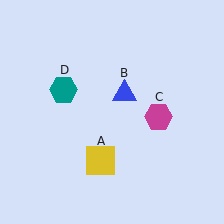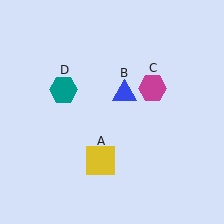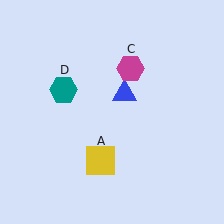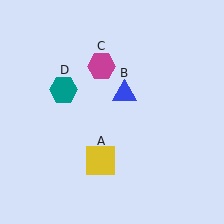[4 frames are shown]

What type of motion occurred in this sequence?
The magenta hexagon (object C) rotated counterclockwise around the center of the scene.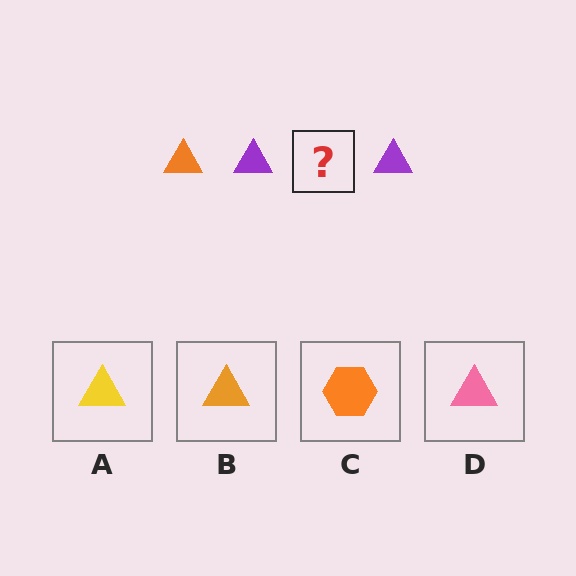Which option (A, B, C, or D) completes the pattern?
B.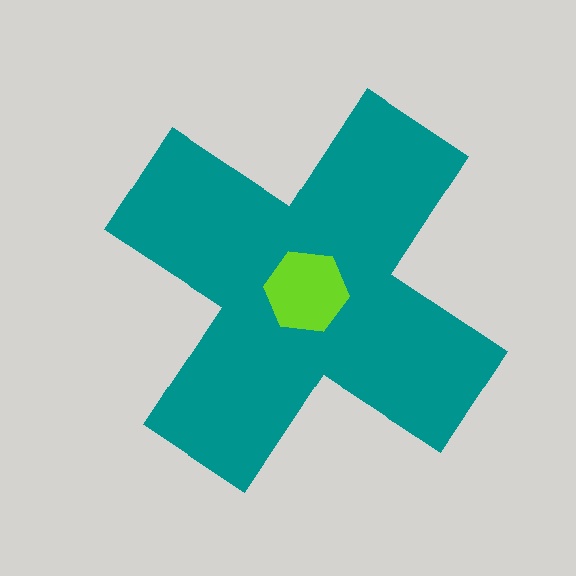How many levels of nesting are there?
2.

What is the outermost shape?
The teal cross.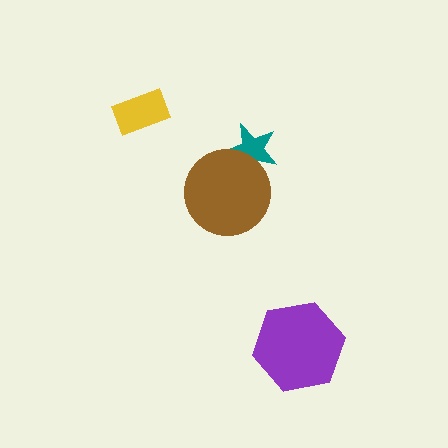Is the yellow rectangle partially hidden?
No, no other shape covers it.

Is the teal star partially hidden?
Yes, it is partially covered by another shape.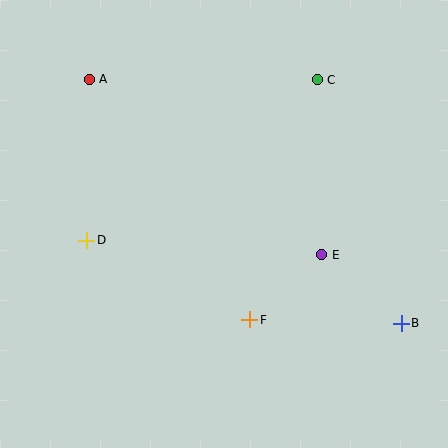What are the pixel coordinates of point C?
Point C is at (317, 80).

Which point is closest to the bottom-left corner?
Point D is closest to the bottom-left corner.